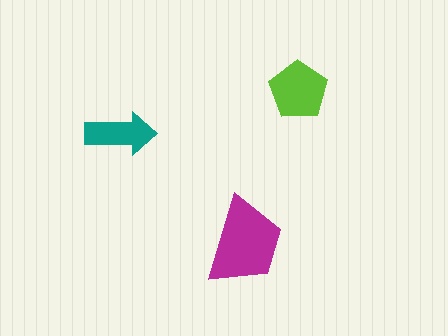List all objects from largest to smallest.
The magenta trapezoid, the lime pentagon, the teal arrow.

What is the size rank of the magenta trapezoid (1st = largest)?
1st.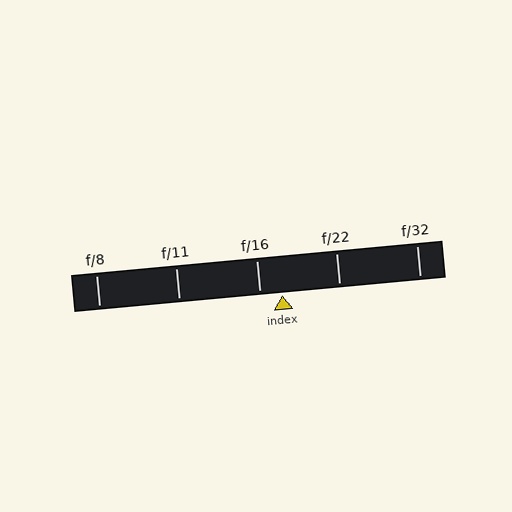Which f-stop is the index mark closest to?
The index mark is closest to f/16.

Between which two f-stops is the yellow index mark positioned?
The index mark is between f/16 and f/22.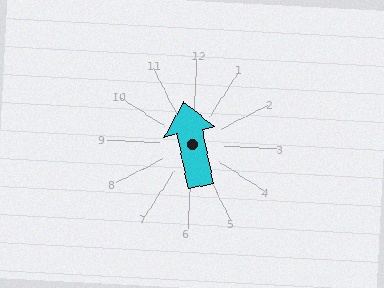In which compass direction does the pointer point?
North.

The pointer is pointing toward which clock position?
Roughly 12 o'clock.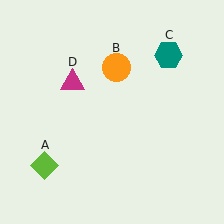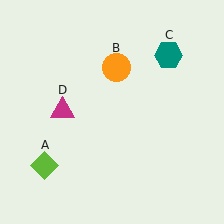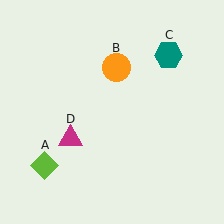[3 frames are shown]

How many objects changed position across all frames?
1 object changed position: magenta triangle (object D).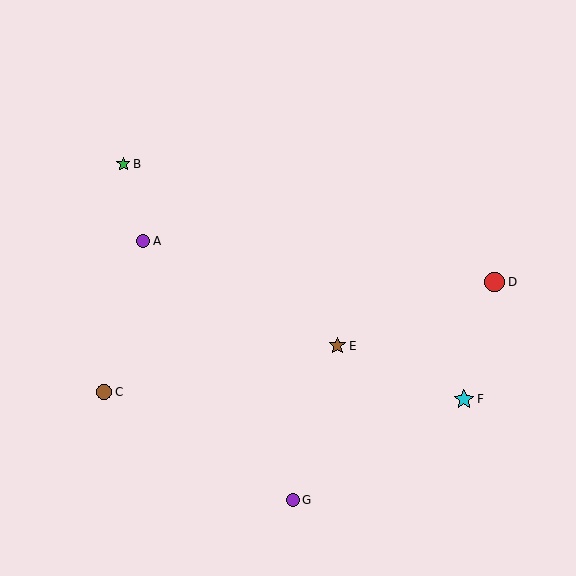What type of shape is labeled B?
Shape B is a green star.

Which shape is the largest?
The red circle (labeled D) is the largest.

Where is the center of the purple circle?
The center of the purple circle is at (143, 241).